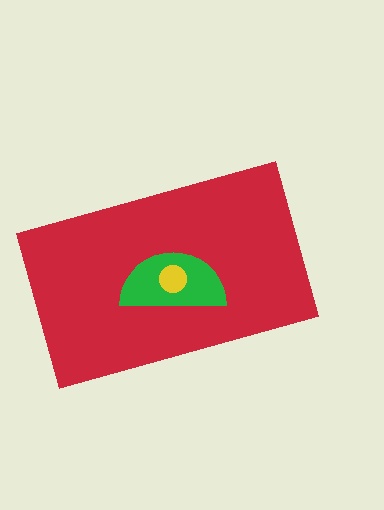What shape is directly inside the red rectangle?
The green semicircle.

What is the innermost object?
The yellow circle.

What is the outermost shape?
The red rectangle.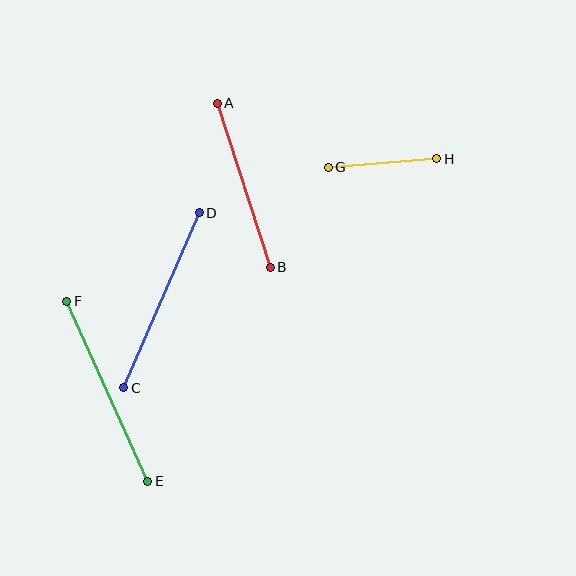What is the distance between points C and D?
The distance is approximately 191 pixels.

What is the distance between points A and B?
The distance is approximately 172 pixels.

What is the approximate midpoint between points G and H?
The midpoint is at approximately (382, 163) pixels.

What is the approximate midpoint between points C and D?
The midpoint is at approximately (161, 300) pixels.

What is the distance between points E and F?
The distance is approximately 198 pixels.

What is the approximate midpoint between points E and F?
The midpoint is at approximately (107, 391) pixels.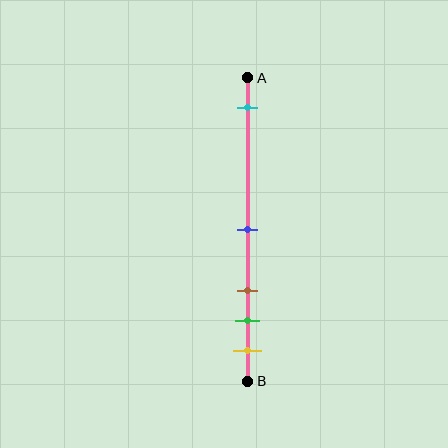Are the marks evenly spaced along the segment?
No, the marks are not evenly spaced.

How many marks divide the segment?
There are 5 marks dividing the segment.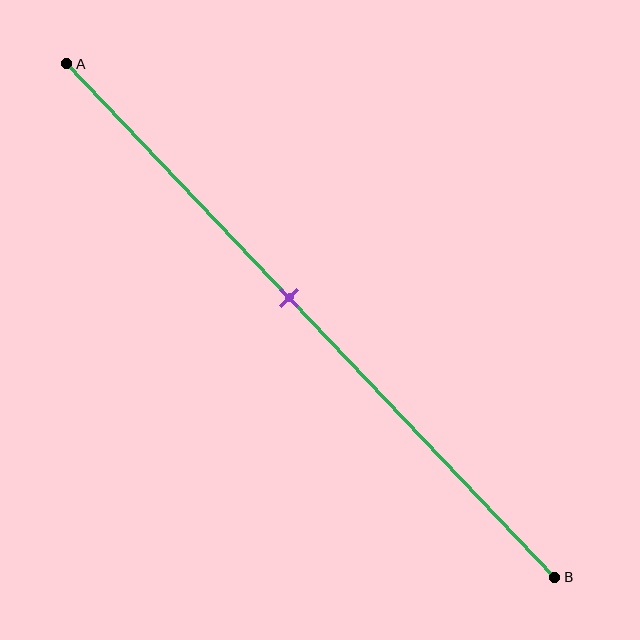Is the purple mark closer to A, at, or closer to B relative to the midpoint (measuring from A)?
The purple mark is closer to point A than the midpoint of segment AB.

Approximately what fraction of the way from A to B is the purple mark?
The purple mark is approximately 45% of the way from A to B.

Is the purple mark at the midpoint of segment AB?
No, the mark is at about 45% from A, not at the 50% midpoint.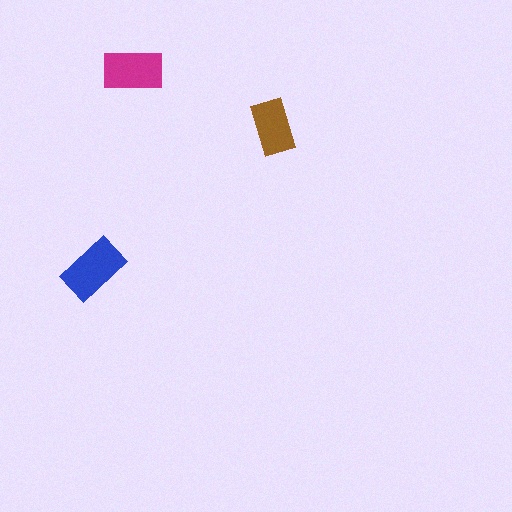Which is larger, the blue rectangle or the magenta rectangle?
The blue one.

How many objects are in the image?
There are 3 objects in the image.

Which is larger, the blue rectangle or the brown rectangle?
The blue one.